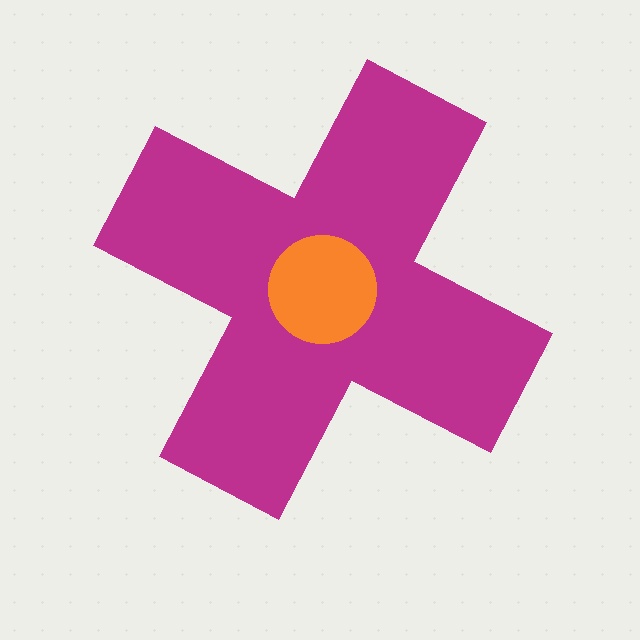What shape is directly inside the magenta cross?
The orange circle.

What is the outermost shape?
The magenta cross.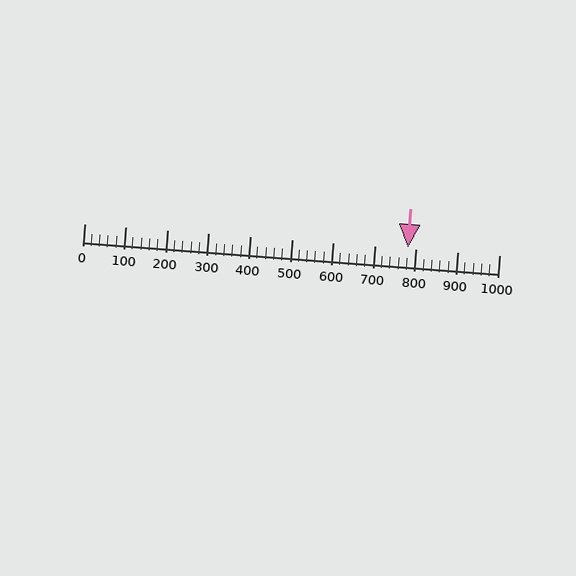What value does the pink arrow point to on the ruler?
The pink arrow points to approximately 780.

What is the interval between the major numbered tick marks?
The major tick marks are spaced 100 units apart.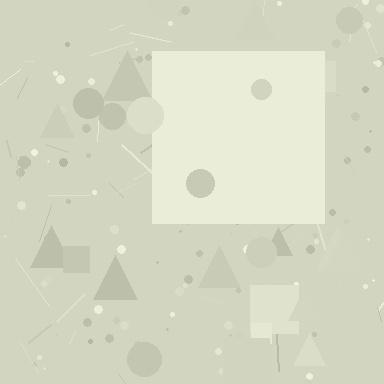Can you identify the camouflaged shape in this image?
The camouflaged shape is a square.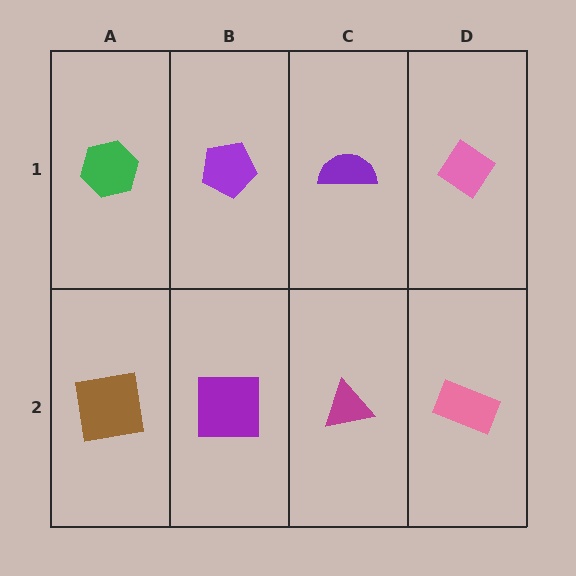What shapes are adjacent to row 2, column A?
A green hexagon (row 1, column A), a purple square (row 2, column B).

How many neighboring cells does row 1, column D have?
2.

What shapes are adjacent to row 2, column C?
A purple semicircle (row 1, column C), a purple square (row 2, column B), a pink rectangle (row 2, column D).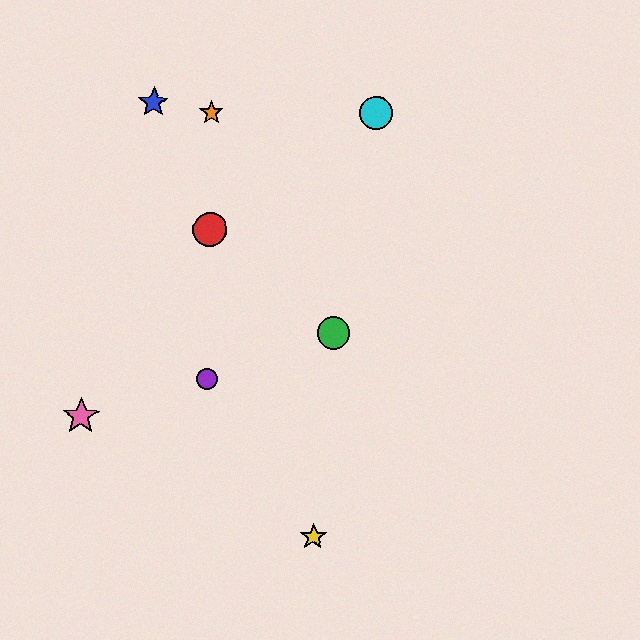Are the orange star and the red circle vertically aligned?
Yes, both are at x≈212.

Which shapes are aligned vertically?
The red circle, the purple circle, the orange star are aligned vertically.